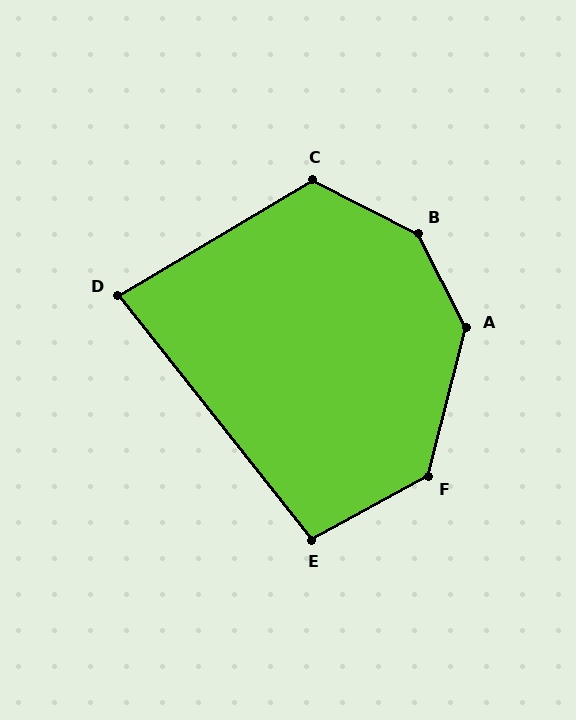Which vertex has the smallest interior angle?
D, at approximately 83 degrees.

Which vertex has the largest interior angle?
B, at approximately 144 degrees.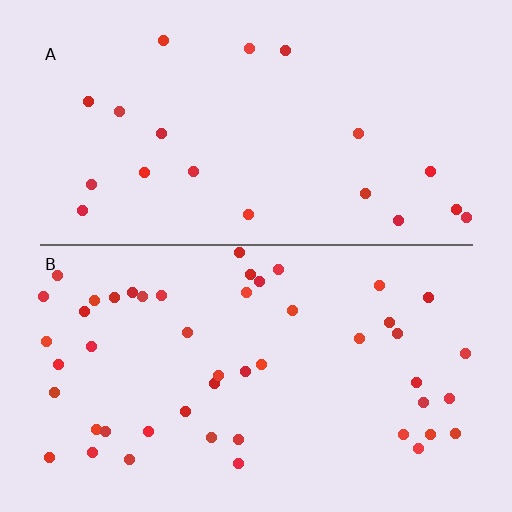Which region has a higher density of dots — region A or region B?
B (the bottom).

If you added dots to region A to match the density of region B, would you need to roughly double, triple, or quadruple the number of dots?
Approximately double.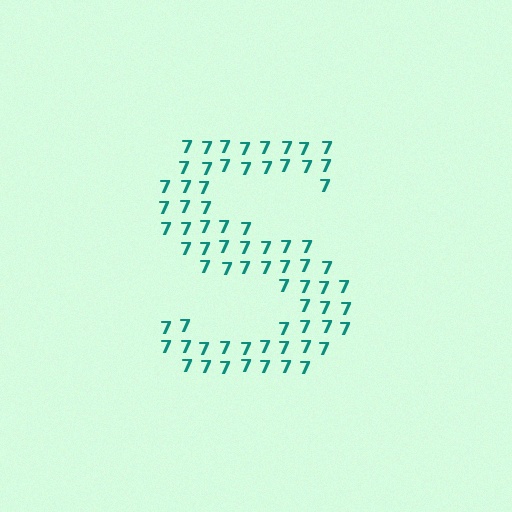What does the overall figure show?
The overall figure shows the letter S.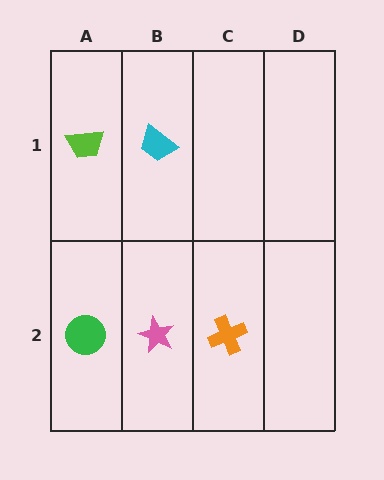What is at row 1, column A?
A lime trapezoid.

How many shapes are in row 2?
3 shapes.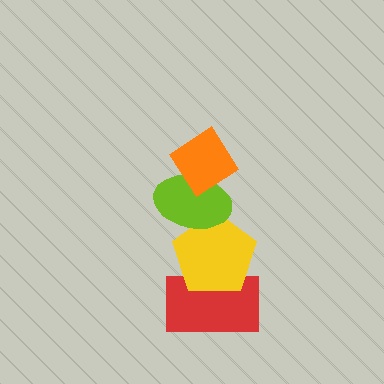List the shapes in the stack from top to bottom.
From top to bottom: the orange diamond, the lime ellipse, the yellow pentagon, the red rectangle.